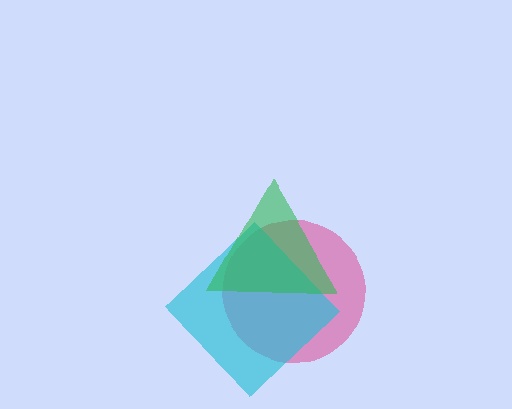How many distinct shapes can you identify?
There are 3 distinct shapes: a pink circle, a cyan diamond, a green triangle.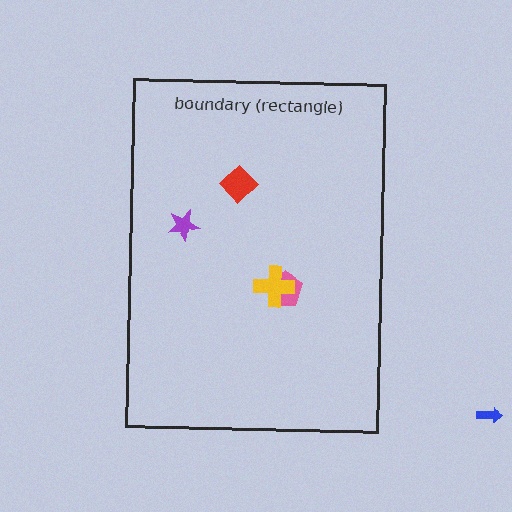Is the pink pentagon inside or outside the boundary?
Inside.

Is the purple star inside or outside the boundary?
Inside.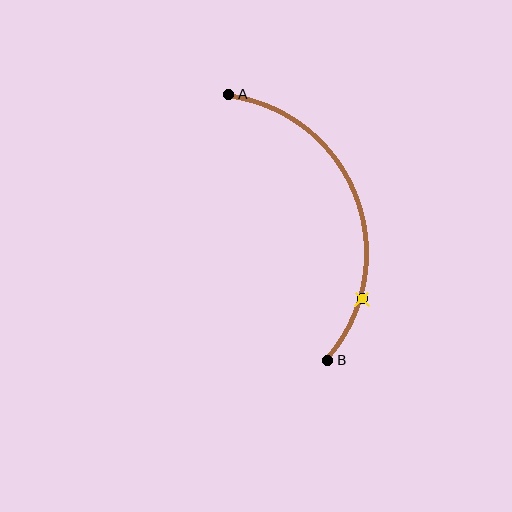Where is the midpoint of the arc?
The arc midpoint is the point on the curve farthest from the straight line joining A and B. It sits to the right of that line.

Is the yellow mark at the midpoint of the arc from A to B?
No. The yellow mark lies on the arc but is closer to endpoint B. The arc midpoint would be at the point on the curve equidistant along the arc from both A and B.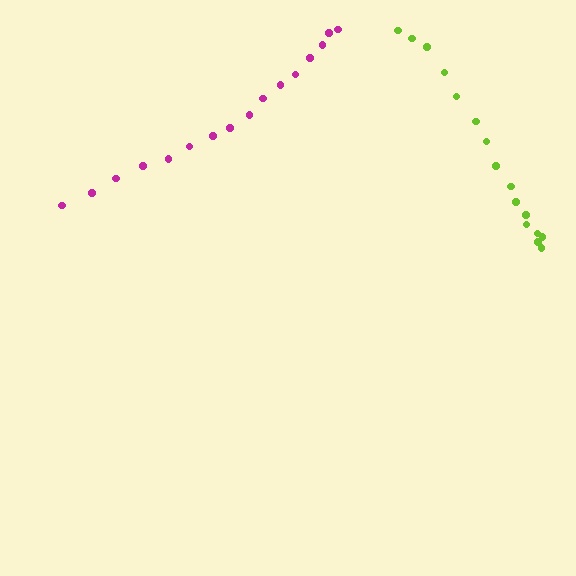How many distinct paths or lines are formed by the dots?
There are 2 distinct paths.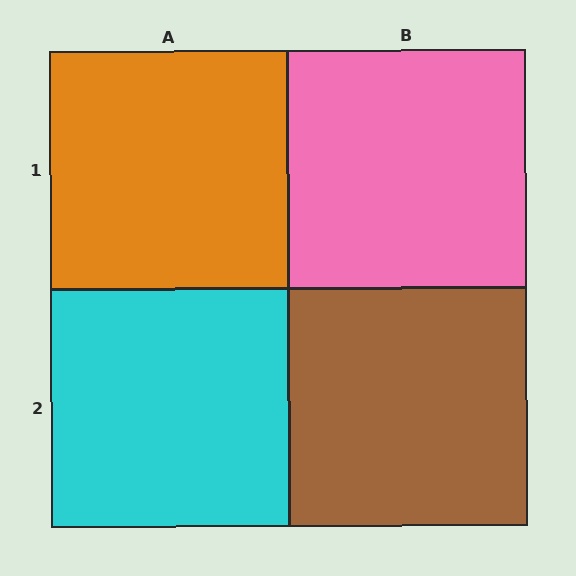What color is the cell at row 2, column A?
Cyan.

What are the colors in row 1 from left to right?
Orange, pink.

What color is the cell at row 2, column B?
Brown.